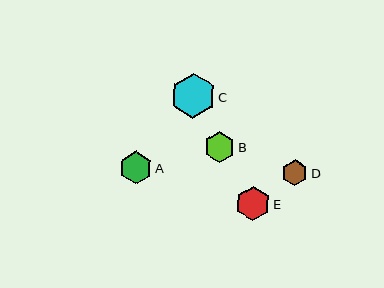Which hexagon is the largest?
Hexagon C is the largest with a size of approximately 45 pixels.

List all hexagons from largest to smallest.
From largest to smallest: C, E, A, B, D.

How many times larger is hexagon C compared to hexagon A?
Hexagon C is approximately 1.4 times the size of hexagon A.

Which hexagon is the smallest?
Hexagon D is the smallest with a size of approximately 26 pixels.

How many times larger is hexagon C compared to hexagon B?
Hexagon C is approximately 1.5 times the size of hexagon B.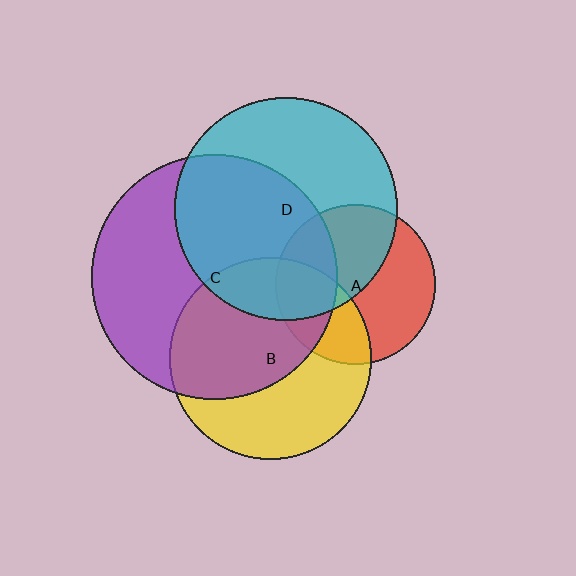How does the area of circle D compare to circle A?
Approximately 2.0 times.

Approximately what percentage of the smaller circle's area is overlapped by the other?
Approximately 55%.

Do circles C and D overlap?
Yes.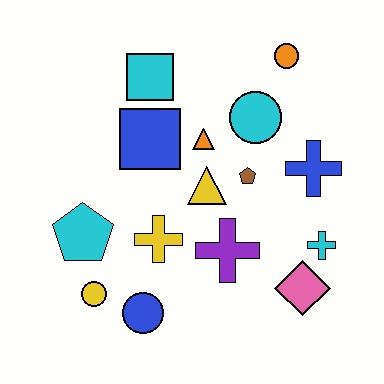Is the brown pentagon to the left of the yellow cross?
No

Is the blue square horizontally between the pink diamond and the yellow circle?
Yes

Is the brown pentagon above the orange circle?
No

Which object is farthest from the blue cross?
The yellow circle is farthest from the blue cross.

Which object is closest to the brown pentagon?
The yellow triangle is closest to the brown pentagon.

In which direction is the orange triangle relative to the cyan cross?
The orange triangle is to the left of the cyan cross.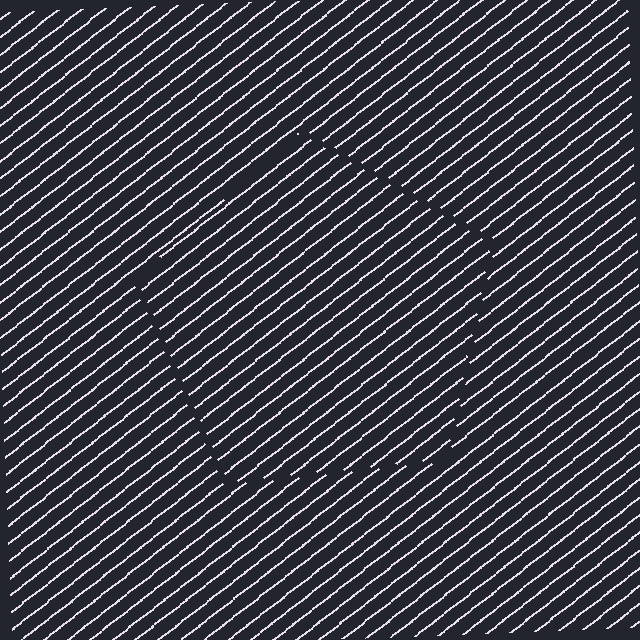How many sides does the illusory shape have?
5 sides — the line-ends trace a pentagon.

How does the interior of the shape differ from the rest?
The interior of the shape contains the same grating, shifted by half a period — the contour is defined by the phase discontinuity where line-ends from the inner and outer gratings abut.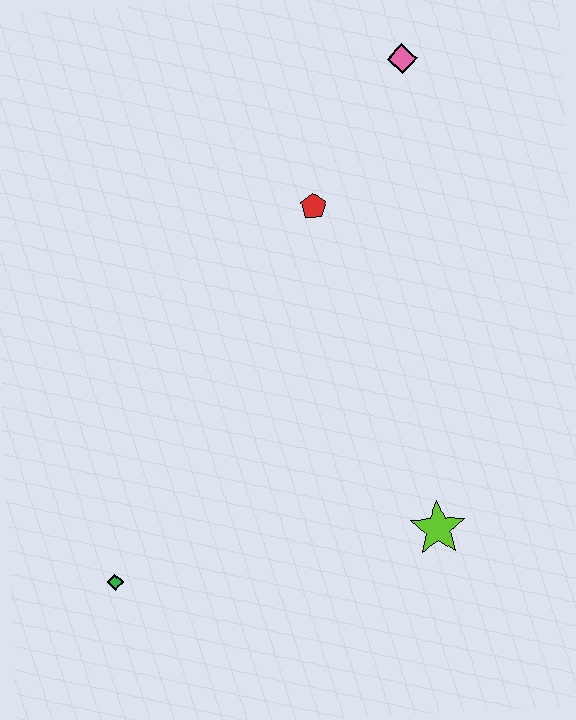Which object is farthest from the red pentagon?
The green diamond is farthest from the red pentagon.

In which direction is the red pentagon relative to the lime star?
The red pentagon is above the lime star.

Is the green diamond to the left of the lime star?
Yes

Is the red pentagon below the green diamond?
No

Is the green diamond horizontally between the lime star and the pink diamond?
No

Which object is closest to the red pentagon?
The pink diamond is closest to the red pentagon.